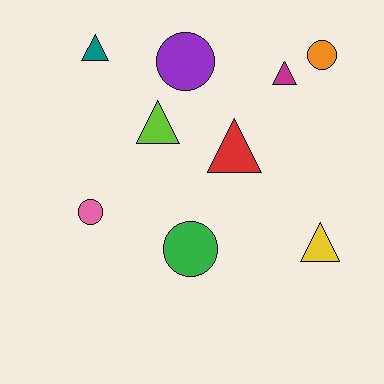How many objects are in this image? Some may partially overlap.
There are 9 objects.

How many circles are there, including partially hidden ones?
There are 4 circles.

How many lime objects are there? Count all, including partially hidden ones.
There is 1 lime object.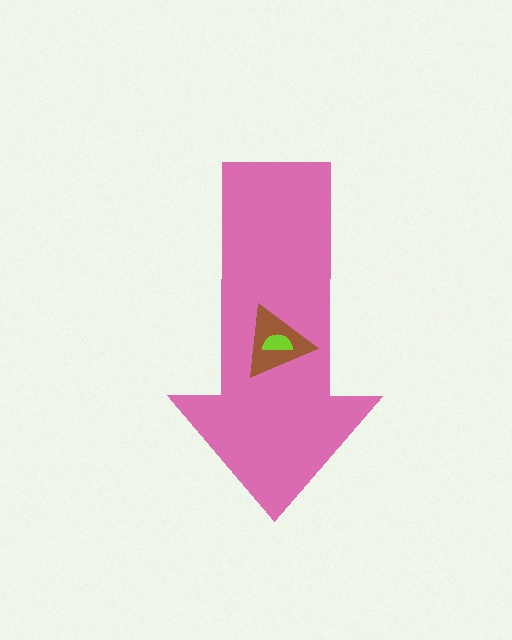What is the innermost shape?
The lime semicircle.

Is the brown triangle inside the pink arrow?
Yes.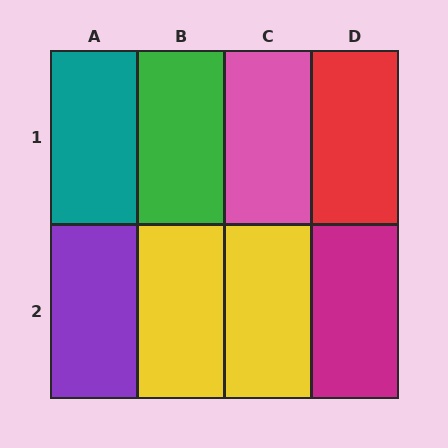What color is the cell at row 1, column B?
Green.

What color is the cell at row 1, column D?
Red.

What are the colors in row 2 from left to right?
Purple, yellow, yellow, magenta.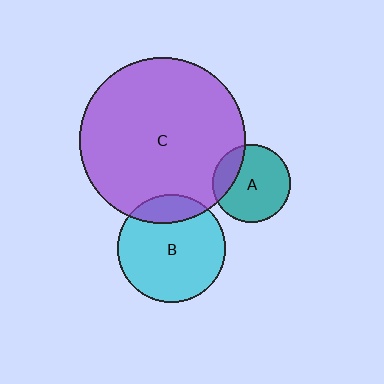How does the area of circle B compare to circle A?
Approximately 1.9 times.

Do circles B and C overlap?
Yes.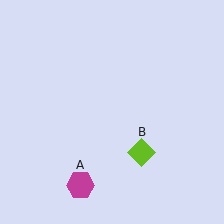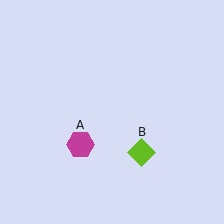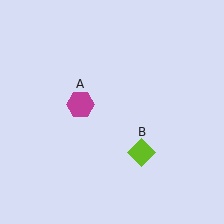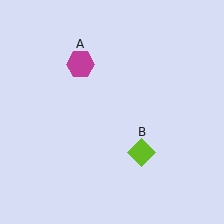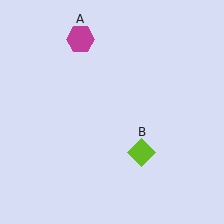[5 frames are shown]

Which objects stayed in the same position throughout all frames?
Lime diamond (object B) remained stationary.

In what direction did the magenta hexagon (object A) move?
The magenta hexagon (object A) moved up.